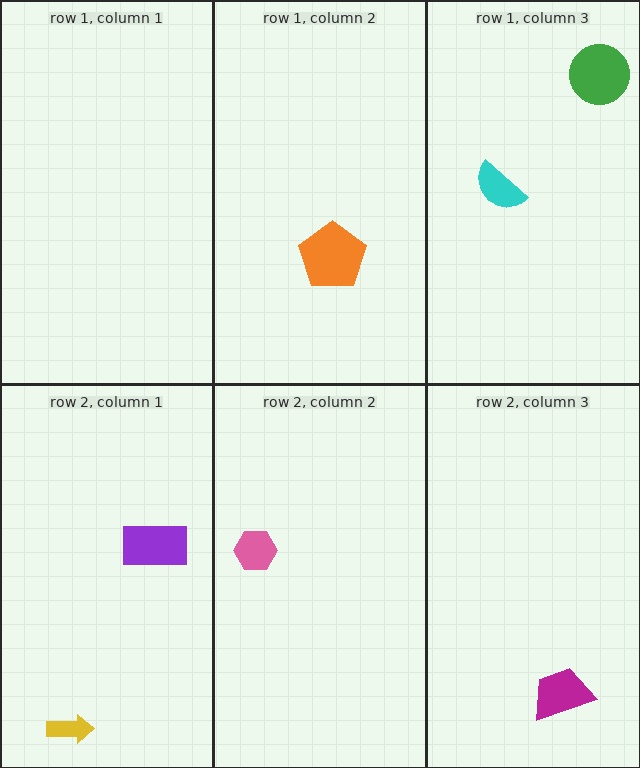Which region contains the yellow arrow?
The row 2, column 1 region.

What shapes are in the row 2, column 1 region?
The purple rectangle, the yellow arrow.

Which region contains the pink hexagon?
The row 2, column 2 region.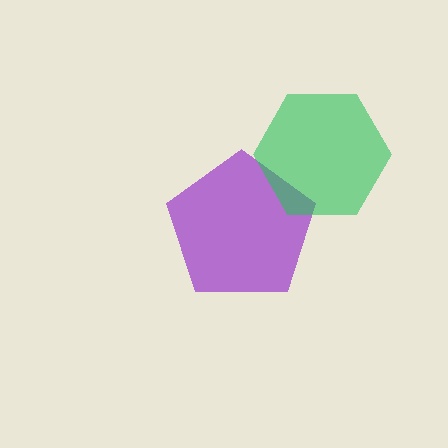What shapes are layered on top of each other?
The layered shapes are: a purple pentagon, a green hexagon.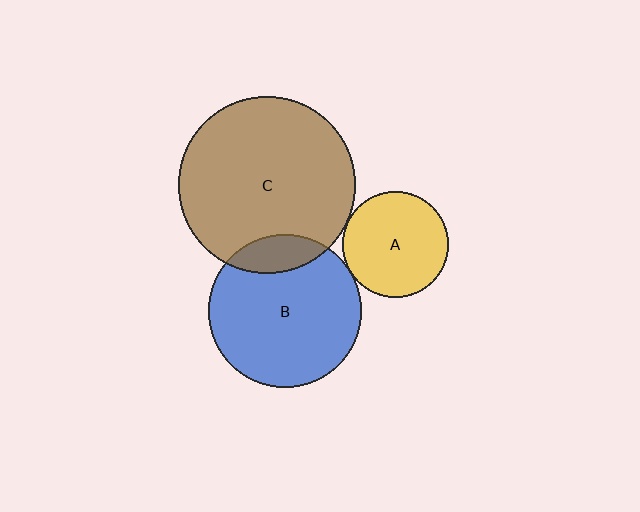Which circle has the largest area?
Circle C (brown).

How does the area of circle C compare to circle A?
Approximately 2.8 times.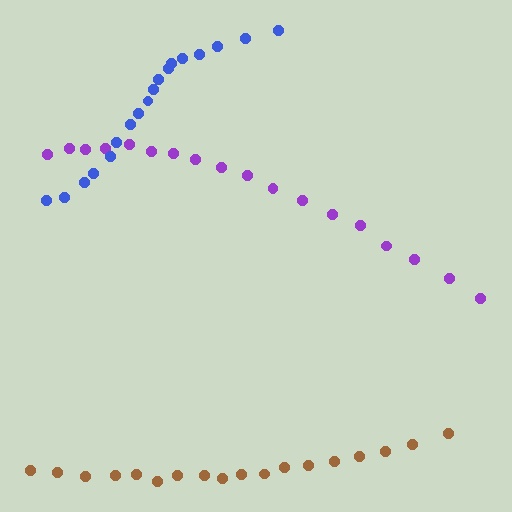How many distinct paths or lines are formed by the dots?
There are 3 distinct paths.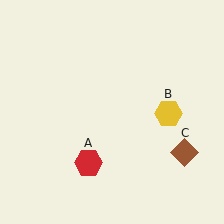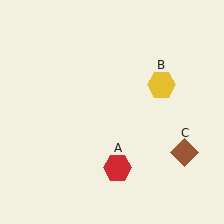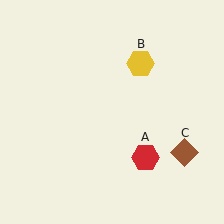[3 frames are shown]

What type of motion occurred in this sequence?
The red hexagon (object A), yellow hexagon (object B) rotated counterclockwise around the center of the scene.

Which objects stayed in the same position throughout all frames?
Brown diamond (object C) remained stationary.